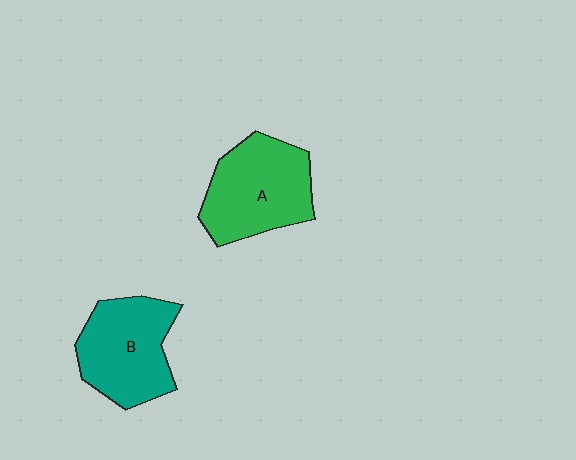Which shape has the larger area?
Shape A (green).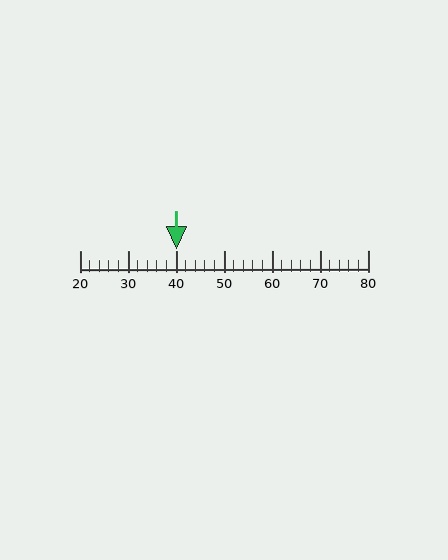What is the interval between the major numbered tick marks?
The major tick marks are spaced 10 units apart.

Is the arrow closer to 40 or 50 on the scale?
The arrow is closer to 40.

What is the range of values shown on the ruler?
The ruler shows values from 20 to 80.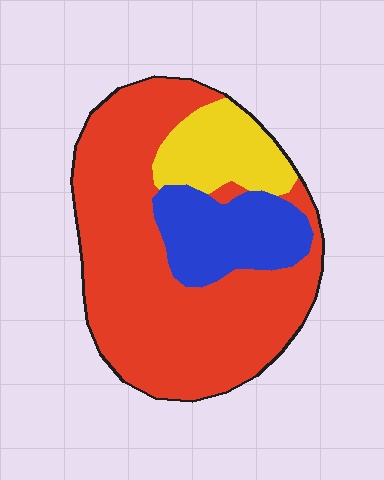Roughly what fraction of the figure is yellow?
Yellow takes up less than a sixth of the figure.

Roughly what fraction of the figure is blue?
Blue takes up less than a quarter of the figure.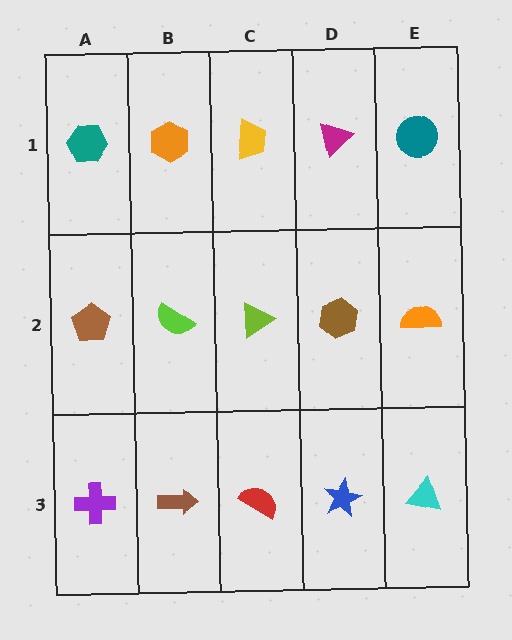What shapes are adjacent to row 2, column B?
An orange hexagon (row 1, column B), a brown arrow (row 3, column B), a brown pentagon (row 2, column A), a lime triangle (row 2, column C).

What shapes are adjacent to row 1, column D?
A brown hexagon (row 2, column D), a yellow trapezoid (row 1, column C), a teal circle (row 1, column E).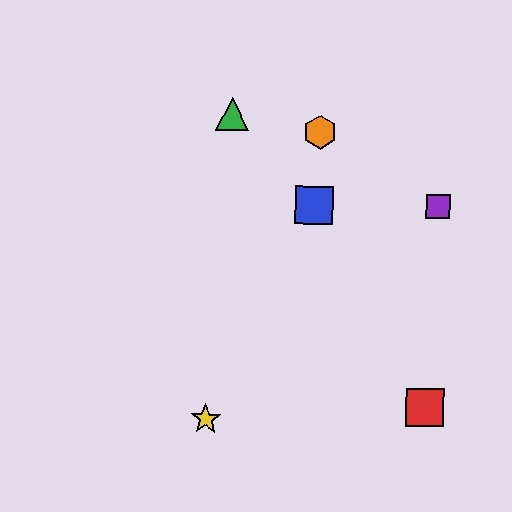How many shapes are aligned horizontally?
2 shapes (the blue square, the purple square) are aligned horizontally.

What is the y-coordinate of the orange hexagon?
The orange hexagon is at y≈132.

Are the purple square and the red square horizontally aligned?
No, the purple square is at y≈206 and the red square is at y≈407.